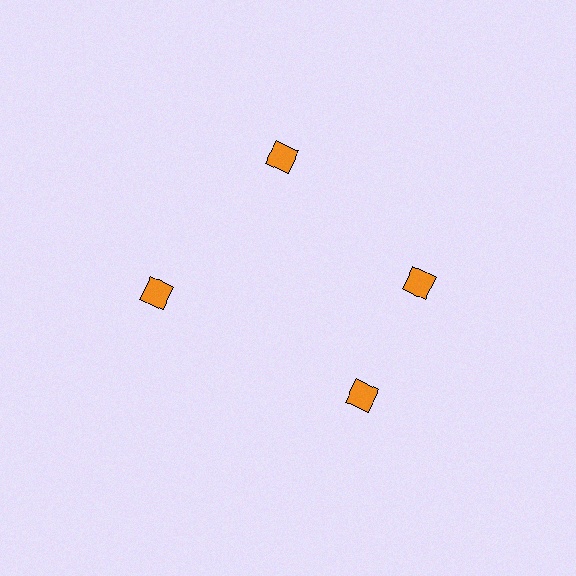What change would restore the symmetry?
The symmetry would be restored by rotating it back into even spacing with its neighbors so that all 4 squares sit at equal angles and equal distance from the center.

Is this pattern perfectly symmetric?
No. The 4 orange squares are arranged in a ring, but one element near the 6 o'clock position is rotated out of alignment along the ring, breaking the 4-fold rotational symmetry.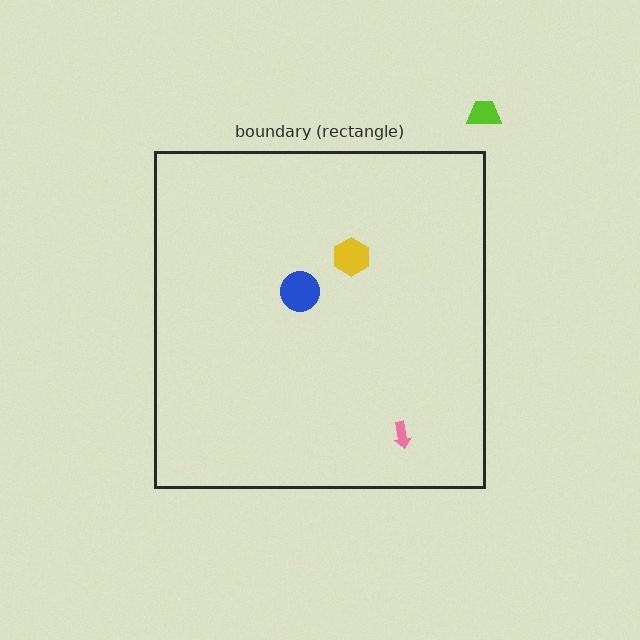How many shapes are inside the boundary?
3 inside, 1 outside.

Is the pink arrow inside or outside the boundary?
Inside.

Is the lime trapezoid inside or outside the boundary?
Outside.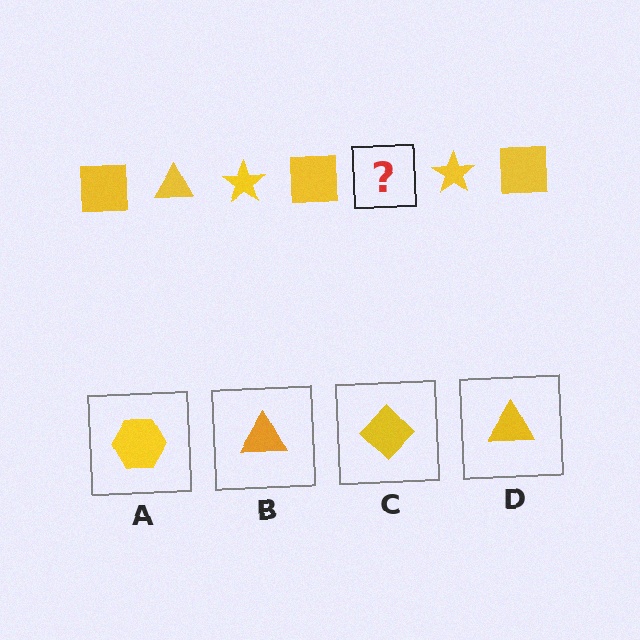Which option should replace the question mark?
Option D.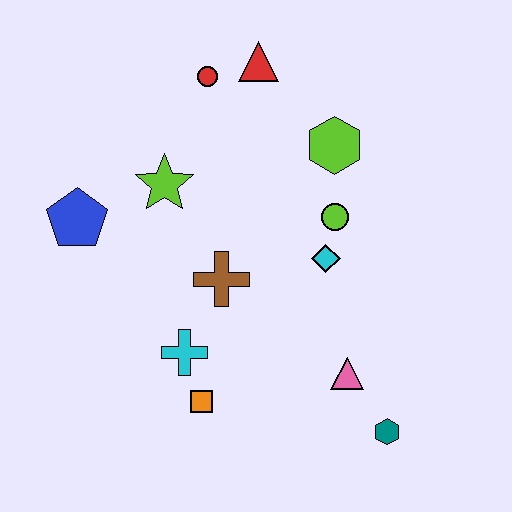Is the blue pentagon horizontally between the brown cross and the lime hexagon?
No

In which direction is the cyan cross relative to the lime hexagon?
The cyan cross is below the lime hexagon.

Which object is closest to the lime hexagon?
The lime circle is closest to the lime hexagon.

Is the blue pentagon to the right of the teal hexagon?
No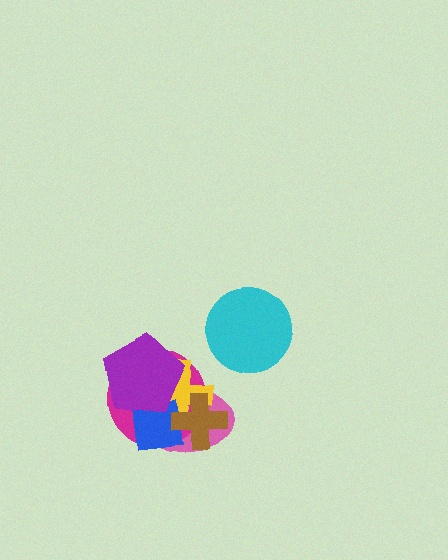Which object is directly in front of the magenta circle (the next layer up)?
The yellow cross is directly in front of the magenta circle.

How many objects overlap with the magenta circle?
5 objects overlap with the magenta circle.